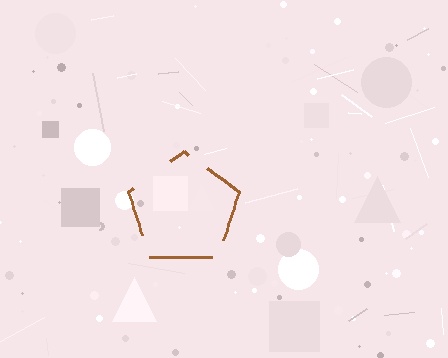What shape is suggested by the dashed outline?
The dashed outline suggests a pentagon.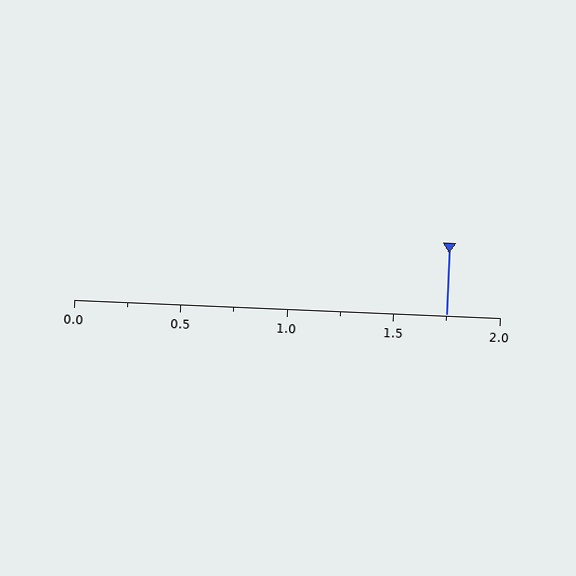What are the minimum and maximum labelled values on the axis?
The axis runs from 0.0 to 2.0.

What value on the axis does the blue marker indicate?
The marker indicates approximately 1.75.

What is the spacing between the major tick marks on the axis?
The major ticks are spaced 0.5 apart.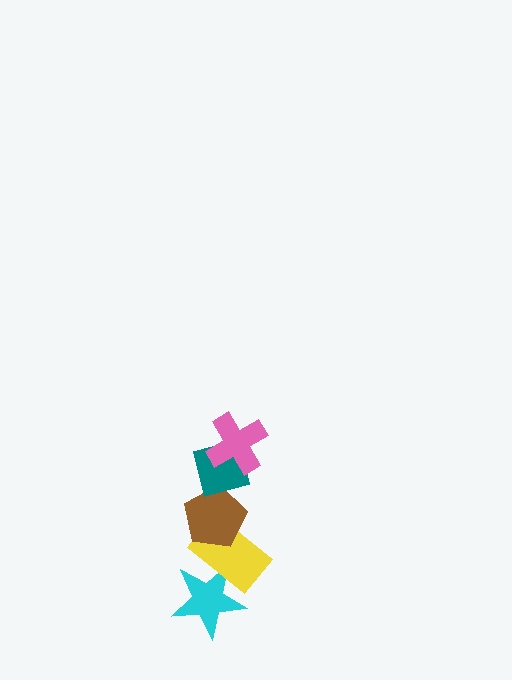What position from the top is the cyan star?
The cyan star is 5th from the top.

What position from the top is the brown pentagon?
The brown pentagon is 3rd from the top.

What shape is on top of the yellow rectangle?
The brown pentagon is on top of the yellow rectangle.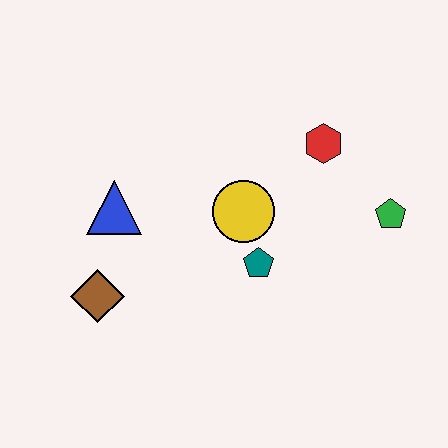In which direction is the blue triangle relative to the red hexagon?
The blue triangle is to the left of the red hexagon.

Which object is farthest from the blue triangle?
The green pentagon is farthest from the blue triangle.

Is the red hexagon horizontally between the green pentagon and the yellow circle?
Yes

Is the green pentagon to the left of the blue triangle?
No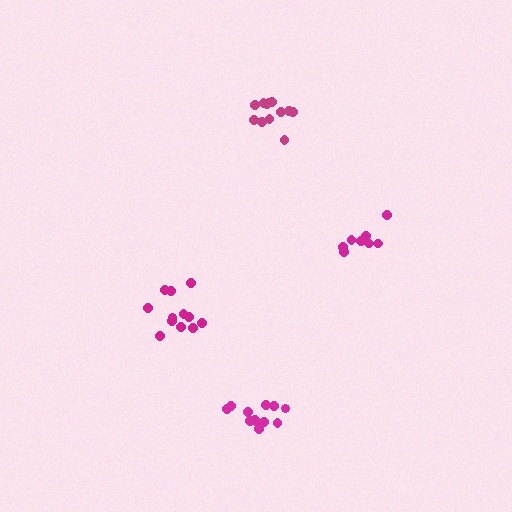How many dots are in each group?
Group 1: 12 dots, Group 2: 12 dots, Group 3: 8 dots, Group 4: 13 dots (45 total).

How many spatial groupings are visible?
There are 4 spatial groupings.